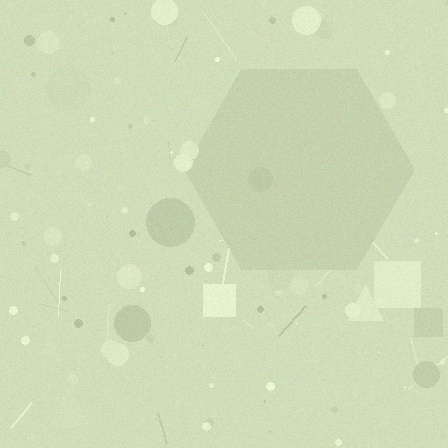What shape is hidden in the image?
A hexagon is hidden in the image.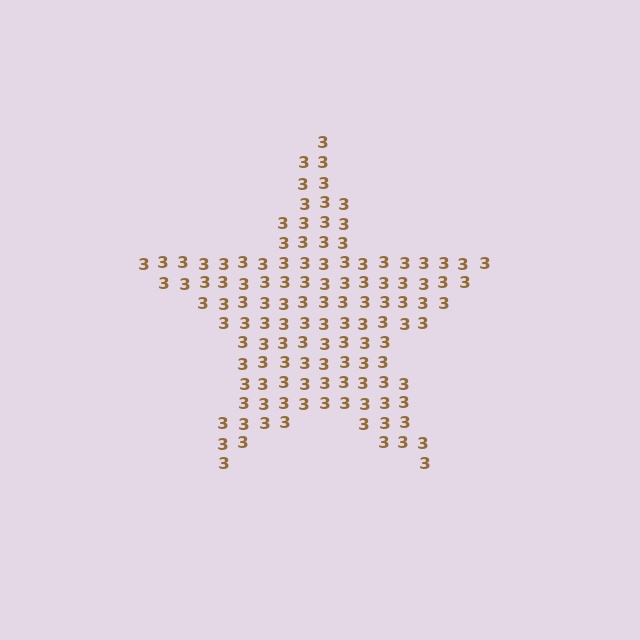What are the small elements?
The small elements are digit 3's.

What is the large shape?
The large shape is a star.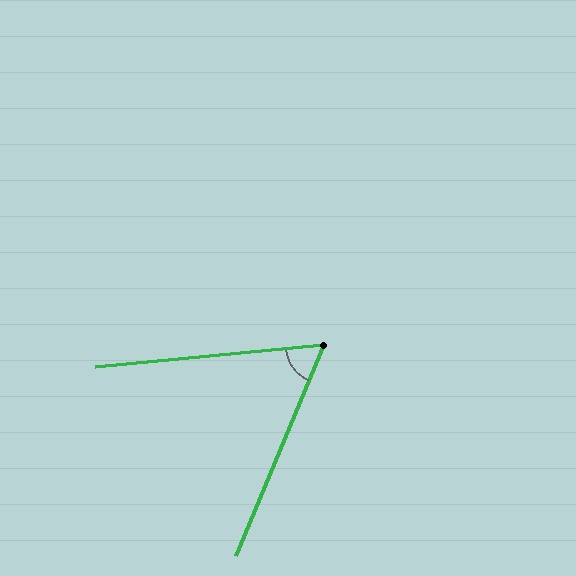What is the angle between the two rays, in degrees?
Approximately 62 degrees.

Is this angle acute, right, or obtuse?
It is acute.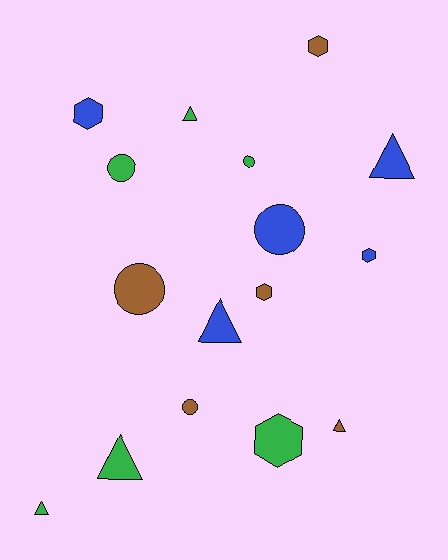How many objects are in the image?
There are 16 objects.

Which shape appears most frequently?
Triangle, with 6 objects.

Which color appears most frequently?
Green, with 6 objects.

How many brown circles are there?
There are 2 brown circles.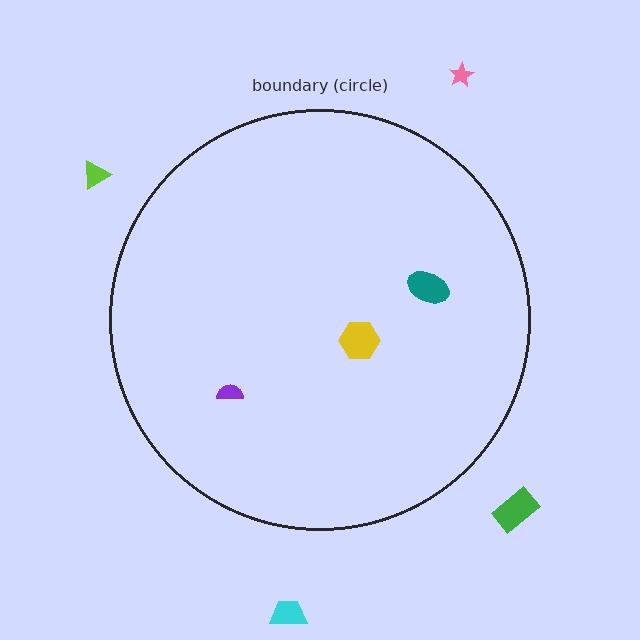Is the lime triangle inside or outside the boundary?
Outside.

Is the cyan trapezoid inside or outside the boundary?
Outside.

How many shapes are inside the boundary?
3 inside, 4 outside.